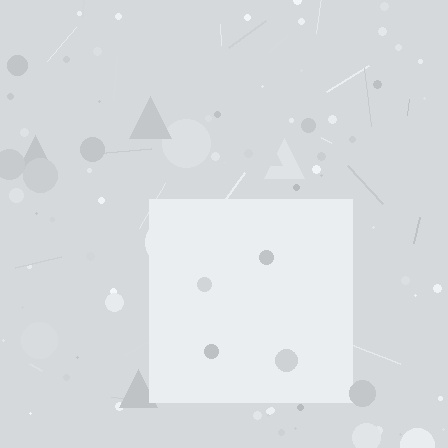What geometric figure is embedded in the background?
A square is embedded in the background.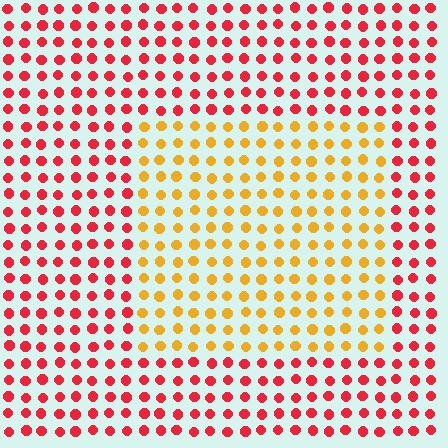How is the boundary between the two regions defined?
The boundary is defined purely by a slight shift in hue (about 49 degrees). Spacing, size, and orientation are identical on both sides.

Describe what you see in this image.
The image is filled with small red elements in a uniform arrangement. A rectangle-shaped region is visible where the elements are tinted to a slightly different hue, forming a subtle color boundary.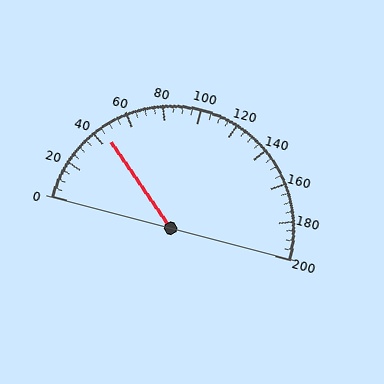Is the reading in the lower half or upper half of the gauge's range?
The reading is in the lower half of the range (0 to 200).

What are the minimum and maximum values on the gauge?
The gauge ranges from 0 to 200.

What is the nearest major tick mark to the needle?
The nearest major tick mark is 40.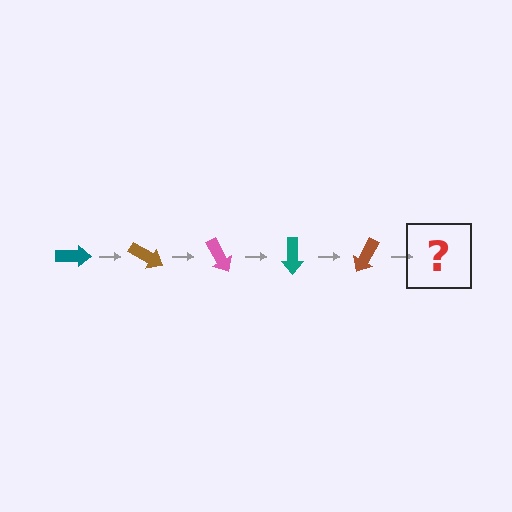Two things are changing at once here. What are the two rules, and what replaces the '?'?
The two rules are that it rotates 30 degrees each step and the color cycles through teal, brown, and pink. The '?' should be a pink arrow, rotated 150 degrees from the start.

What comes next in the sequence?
The next element should be a pink arrow, rotated 150 degrees from the start.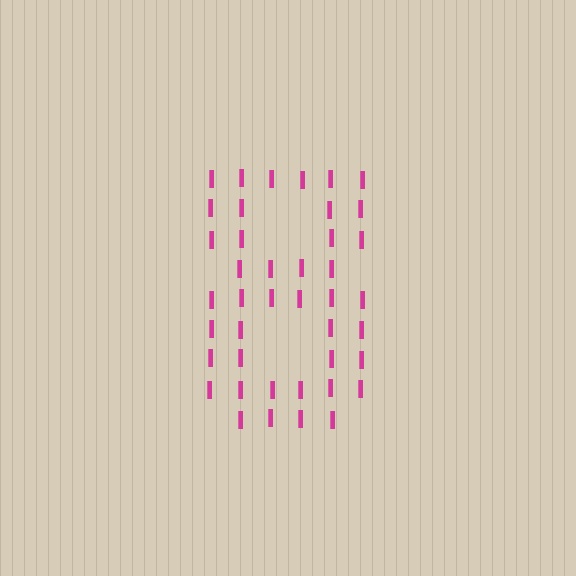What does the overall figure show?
The overall figure shows the digit 8.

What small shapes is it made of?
It is made of small letter I's.